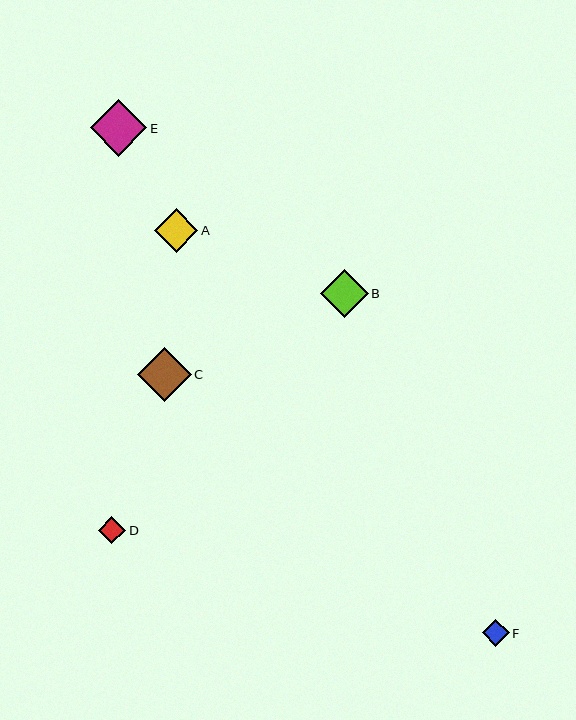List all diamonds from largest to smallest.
From largest to smallest: E, C, B, A, D, F.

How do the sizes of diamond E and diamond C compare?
Diamond E and diamond C are approximately the same size.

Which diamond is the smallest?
Diamond F is the smallest with a size of approximately 27 pixels.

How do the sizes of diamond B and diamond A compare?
Diamond B and diamond A are approximately the same size.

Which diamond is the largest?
Diamond E is the largest with a size of approximately 56 pixels.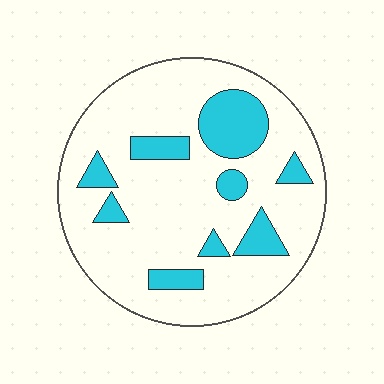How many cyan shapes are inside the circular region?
9.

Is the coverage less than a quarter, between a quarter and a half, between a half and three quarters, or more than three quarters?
Less than a quarter.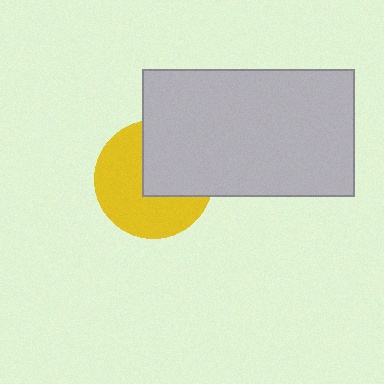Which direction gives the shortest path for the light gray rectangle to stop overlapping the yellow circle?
Moving toward the upper-right gives the shortest separation.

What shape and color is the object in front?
The object in front is a light gray rectangle.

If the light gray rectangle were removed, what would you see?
You would see the complete yellow circle.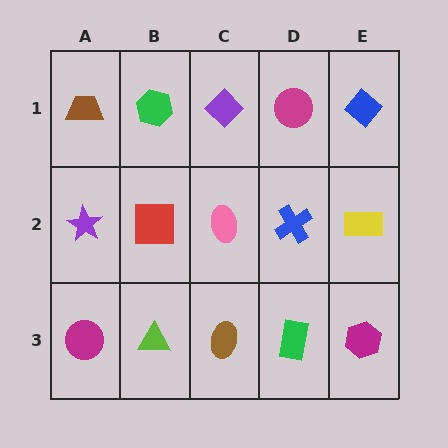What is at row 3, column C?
A brown ellipse.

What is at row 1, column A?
A brown trapezoid.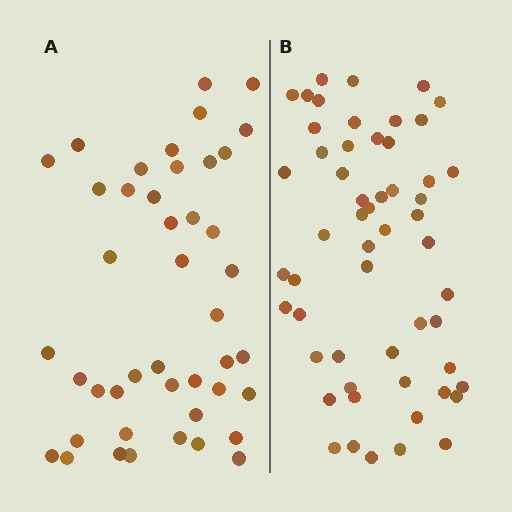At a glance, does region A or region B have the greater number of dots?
Region B (the right region) has more dots.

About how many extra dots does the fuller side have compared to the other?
Region B has roughly 12 or so more dots than region A.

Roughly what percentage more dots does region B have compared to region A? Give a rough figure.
About 25% more.